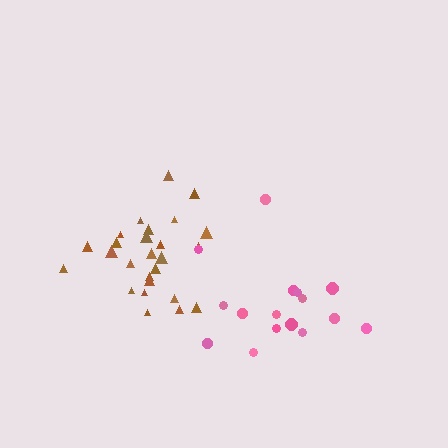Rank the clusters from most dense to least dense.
brown, pink.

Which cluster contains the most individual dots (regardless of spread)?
Brown (26).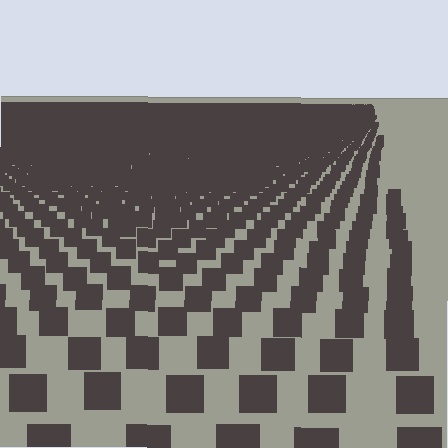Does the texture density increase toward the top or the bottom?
Density increases toward the top.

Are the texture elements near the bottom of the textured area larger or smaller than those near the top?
Larger. Near the bottom, elements are closer to the viewer and appear at a bigger on-screen size.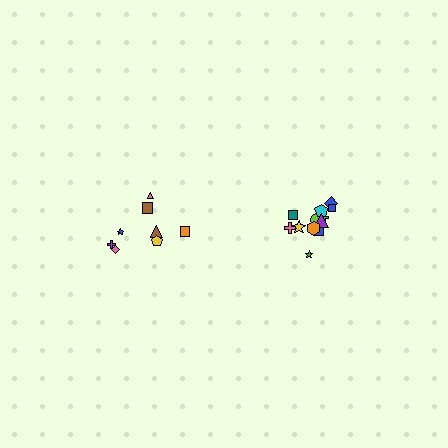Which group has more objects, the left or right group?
The right group.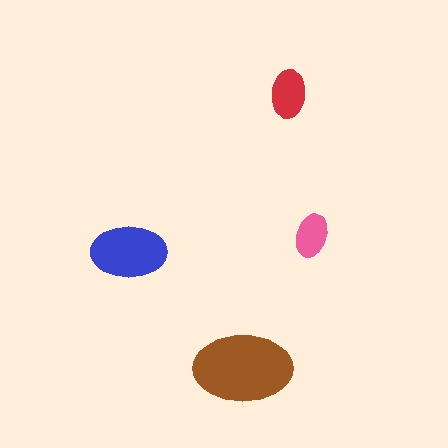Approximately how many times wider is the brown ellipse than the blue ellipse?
About 1.5 times wider.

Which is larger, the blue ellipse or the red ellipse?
The blue one.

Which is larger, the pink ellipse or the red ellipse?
The red one.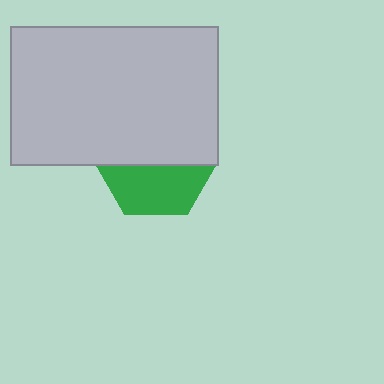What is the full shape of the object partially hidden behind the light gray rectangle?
The partially hidden object is a green hexagon.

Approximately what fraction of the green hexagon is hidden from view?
Roughly 56% of the green hexagon is hidden behind the light gray rectangle.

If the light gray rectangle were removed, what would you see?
You would see the complete green hexagon.